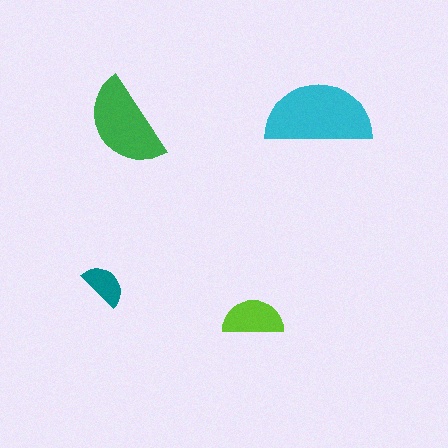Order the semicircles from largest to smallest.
the cyan one, the green one, the lime one, the teal one.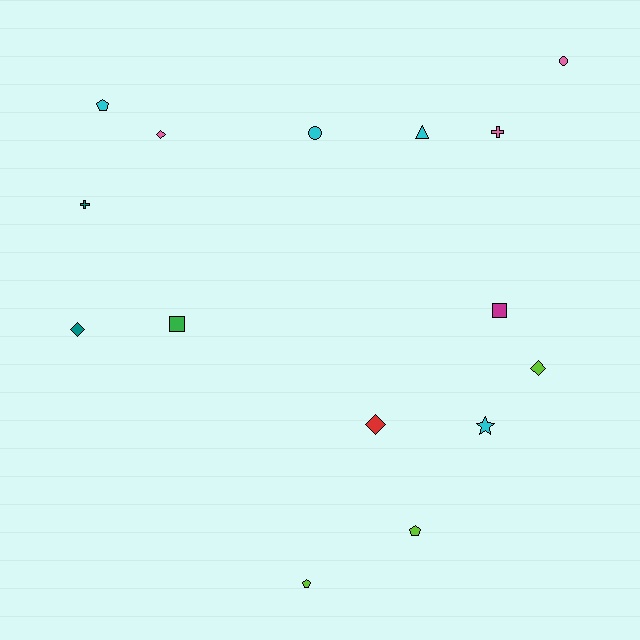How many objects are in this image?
There are 15 objects.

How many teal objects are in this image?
There are 2 teal objects.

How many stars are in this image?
There is 1 star.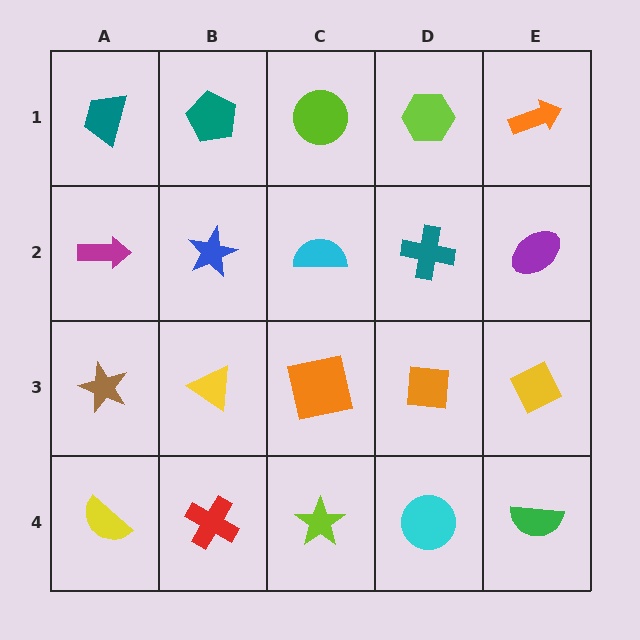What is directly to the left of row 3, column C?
A yellow triangle.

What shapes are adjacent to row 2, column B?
A teal pentagon (row 1, column B), a yellow triangle (row 3, column B), a magenta arrow (row 2, column A), a cyan semicircle (row 2, column C).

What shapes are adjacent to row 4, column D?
An orange square (row 3, column D), a lime star (row 4, column C), a green semicircle (row 4, column E).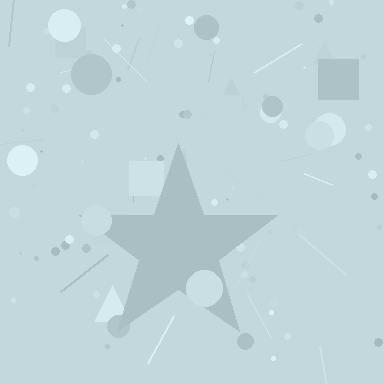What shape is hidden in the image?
A star is hidden in the image.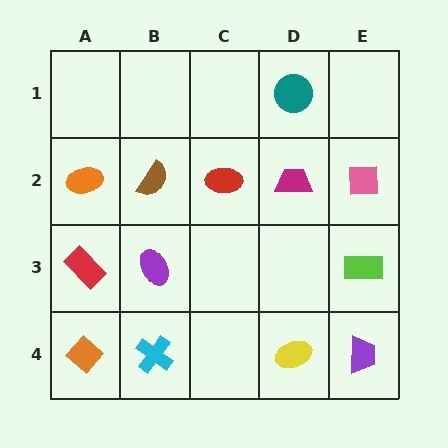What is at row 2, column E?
A pink square.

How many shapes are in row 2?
5 shapes.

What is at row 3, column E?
A lime rectangle.